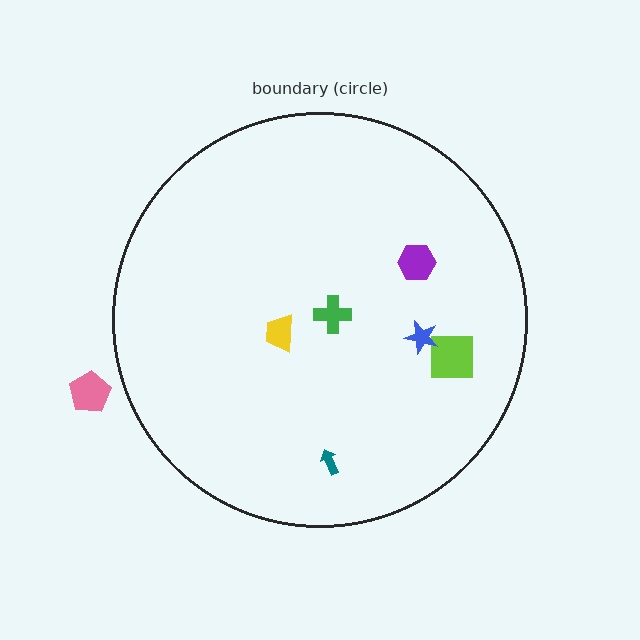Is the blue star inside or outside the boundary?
Inside.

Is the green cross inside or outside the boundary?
Inside.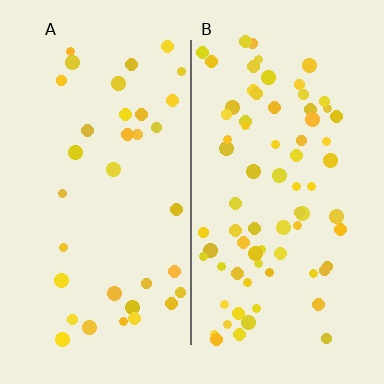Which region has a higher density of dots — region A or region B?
B (the right).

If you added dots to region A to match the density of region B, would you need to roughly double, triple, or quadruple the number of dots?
Approximately double.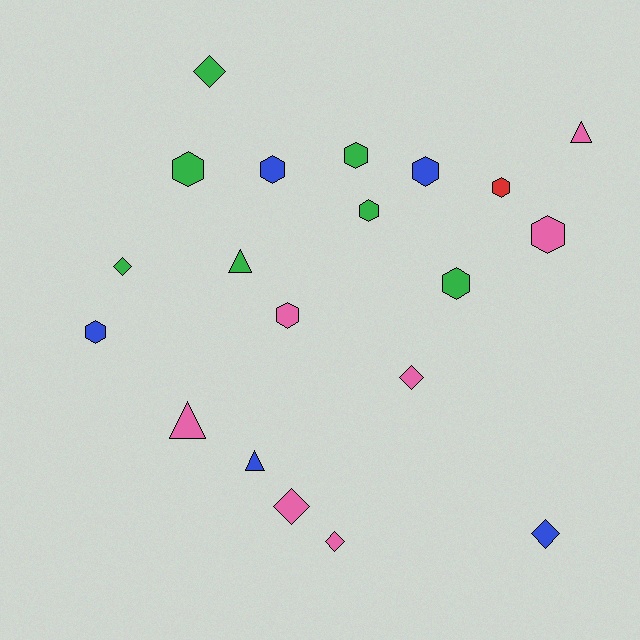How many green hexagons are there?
There are 4 green hexagons.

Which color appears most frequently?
Pink, with 7 objects.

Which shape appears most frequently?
Hexagon, with 10 objects.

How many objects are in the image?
There are 20 objects.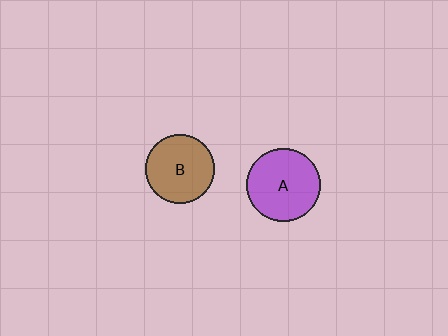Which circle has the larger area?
Circle A (purple).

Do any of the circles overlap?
No, none of the circles overlap.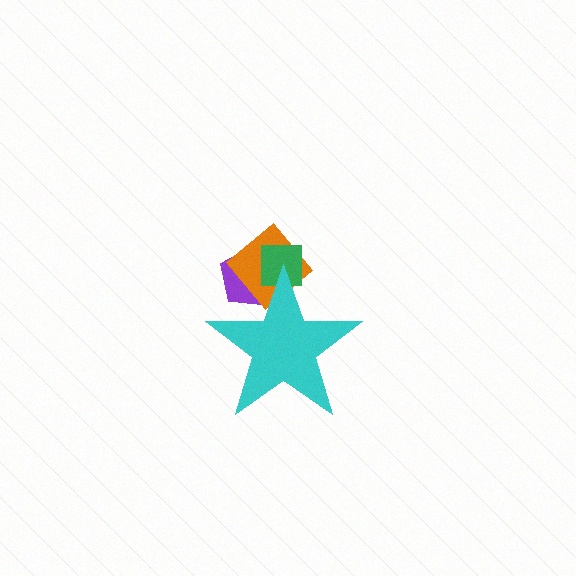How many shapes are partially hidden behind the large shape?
3 shapes are partially hidden.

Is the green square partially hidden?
Yes, the green square is partially hidden behind the cyan star.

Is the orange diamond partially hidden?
Yes, the orange diamond is partially hidden behind the cyan star.